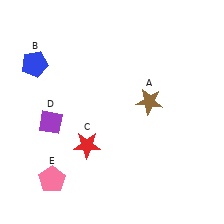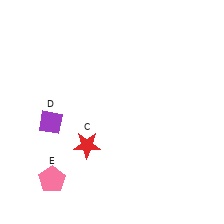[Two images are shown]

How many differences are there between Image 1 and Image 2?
There are 2 differences between the two images.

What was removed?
The blue pentagon (B), the brown star (A) were removed in Image 2.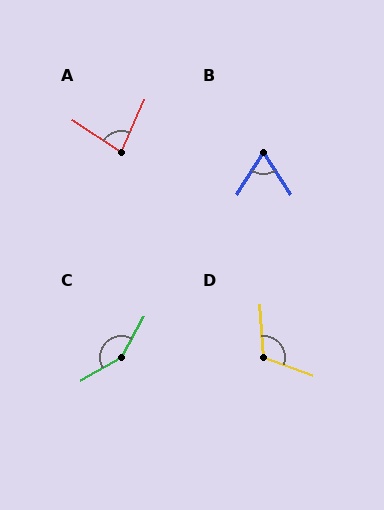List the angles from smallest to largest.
B (65°), A (80°), D (113°), C (148°).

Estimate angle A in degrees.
Approximately 80 degrees.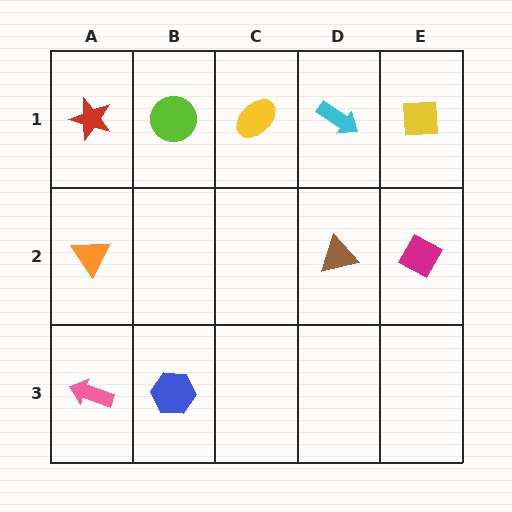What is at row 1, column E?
A yellow square.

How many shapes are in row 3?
2 shapes.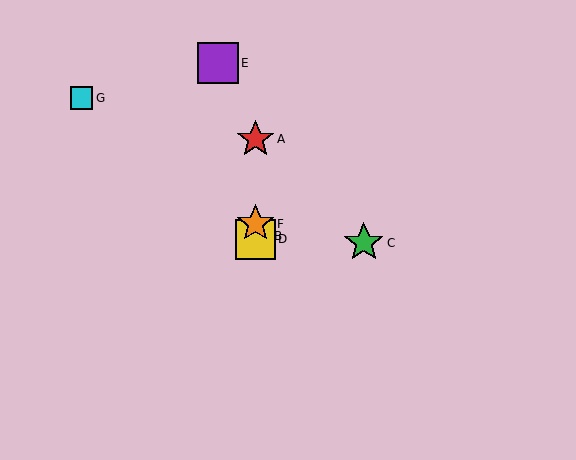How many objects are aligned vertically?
4 objects (A, B, D, F) are aligned vertically.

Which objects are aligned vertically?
Objects A, B, D, F are aligned vertically.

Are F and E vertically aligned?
No, F is at x≈255 and E is at x≈218.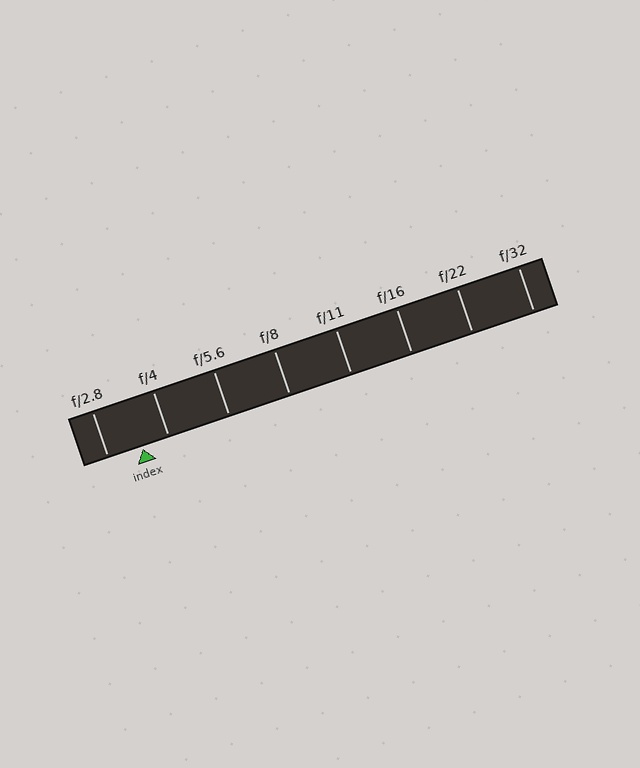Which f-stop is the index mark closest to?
The index mark is closest to f/4.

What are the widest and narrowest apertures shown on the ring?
The widest aperture shown is f/2.8 and the narrowest is f/32.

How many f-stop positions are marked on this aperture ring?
There are 8 f-stop positions marked.